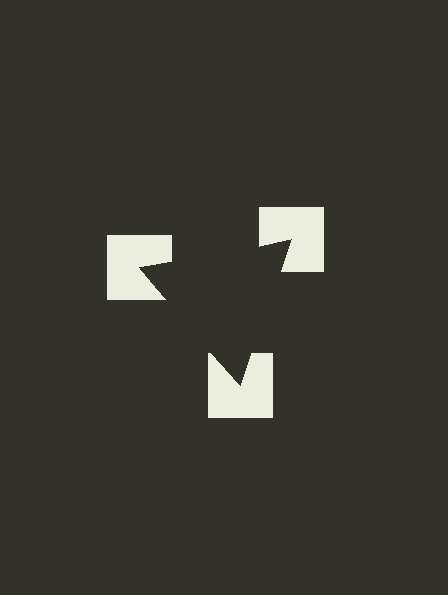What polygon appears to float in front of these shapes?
An illusory triangle — its edges are inferred from the aligned wedge cuts in the notched squares, not physically drawn.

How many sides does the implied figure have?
3 sides.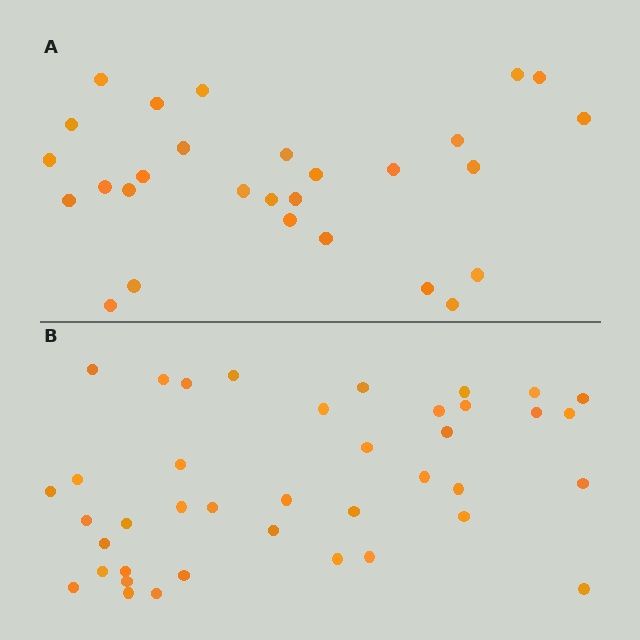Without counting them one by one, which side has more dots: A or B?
Region B (the bottom region) has more dots.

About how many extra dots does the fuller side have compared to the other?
Region B has roughly 12 or so more dots than region A.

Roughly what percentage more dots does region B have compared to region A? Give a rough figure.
About 45% more.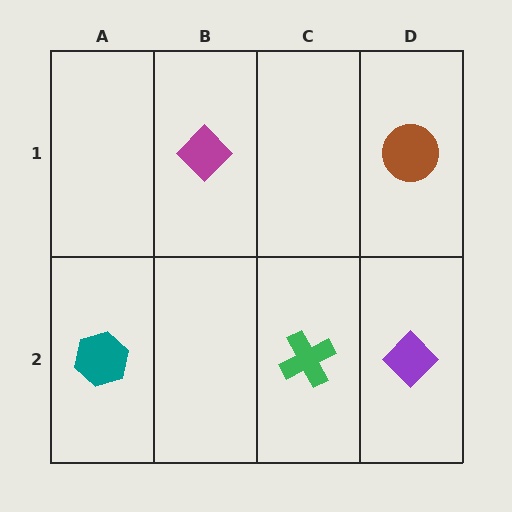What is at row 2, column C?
A green cross.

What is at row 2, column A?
A teal hexagon.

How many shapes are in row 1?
2 shapes.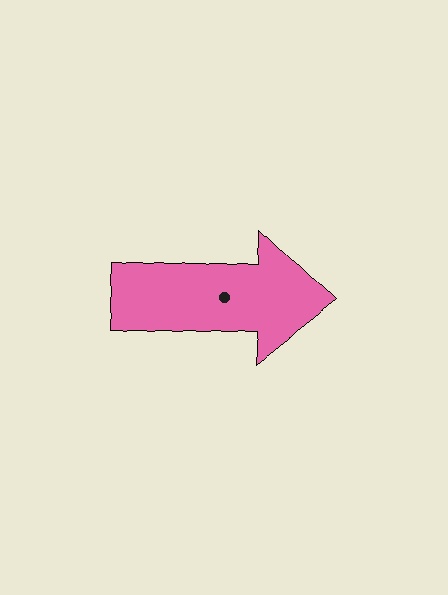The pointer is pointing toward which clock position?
Roughly 3 o'clock.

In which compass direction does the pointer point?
East.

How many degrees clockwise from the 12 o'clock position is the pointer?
Approximately 93 degrees.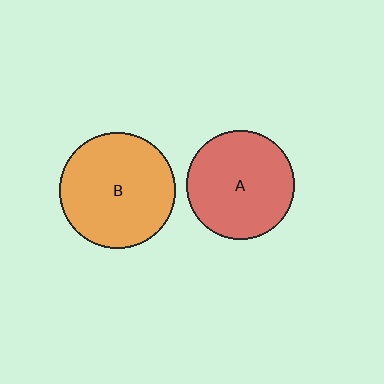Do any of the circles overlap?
No, none of the circles overlap.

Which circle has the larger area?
Circle B (orange).